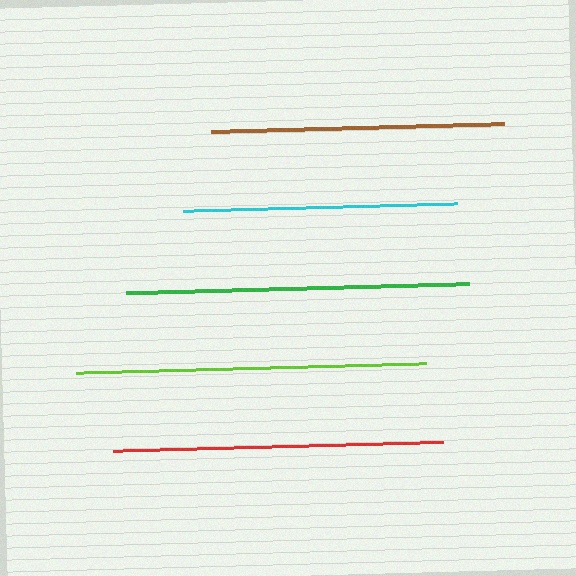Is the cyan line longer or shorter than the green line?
The green line is longer than the cyan line.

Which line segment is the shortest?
The cyan line is the shortest at approximately 275 pixels.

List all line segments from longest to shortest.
From longest to shortest: lime, green, red, brown, cyan.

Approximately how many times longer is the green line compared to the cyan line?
The green line is approximately 1.3 times the length of the cyan line.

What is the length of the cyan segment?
The cyan segment is approximately 275 pixels long.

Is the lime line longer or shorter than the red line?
The lime line is longer than the red line.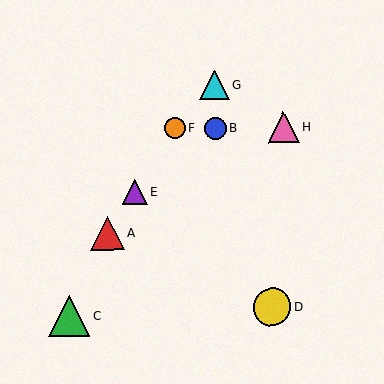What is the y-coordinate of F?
Object F is at y≈128.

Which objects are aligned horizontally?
Objects B, F, H are aligned horizontally.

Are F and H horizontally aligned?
Yes, both are at y≈128.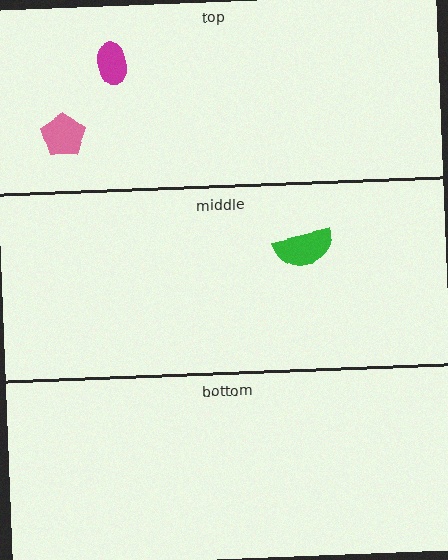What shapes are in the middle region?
The green semicircle.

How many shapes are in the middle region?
1.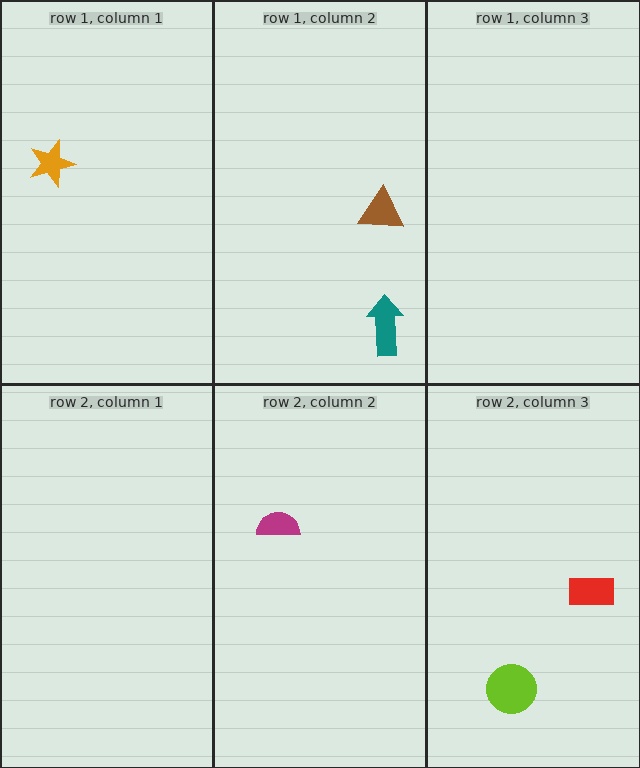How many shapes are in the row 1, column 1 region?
1.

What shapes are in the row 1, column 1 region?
The orange star.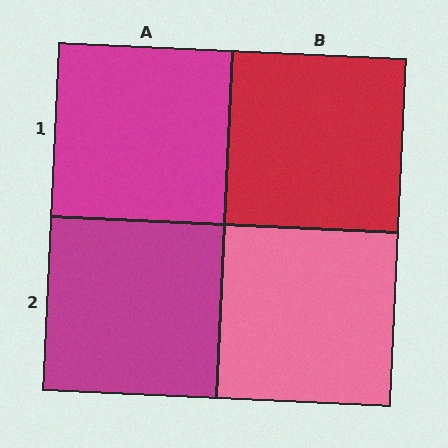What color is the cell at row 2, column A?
Magenta.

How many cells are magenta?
2 cells are magenta.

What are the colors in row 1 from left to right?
Magenta, red.